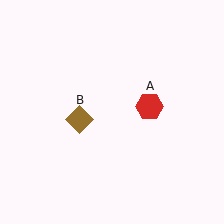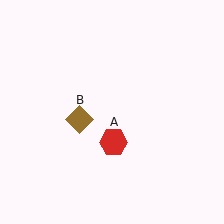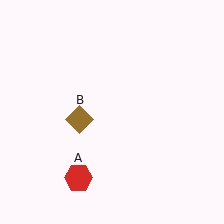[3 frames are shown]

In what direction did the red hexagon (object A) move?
The red hexagon (object A) moved down and to the left.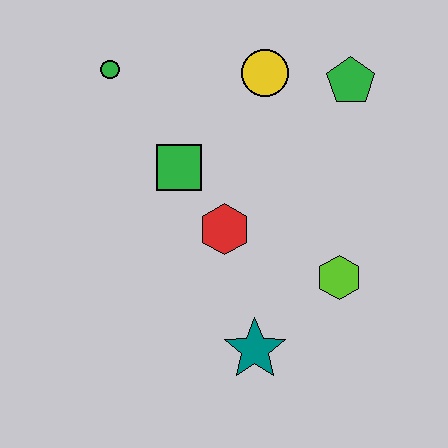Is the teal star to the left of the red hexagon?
No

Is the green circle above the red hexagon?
Yes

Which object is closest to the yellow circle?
The green pentagon is closest to the yellow circle.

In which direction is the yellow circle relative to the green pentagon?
The yellow circle is to the left of the green pentagon.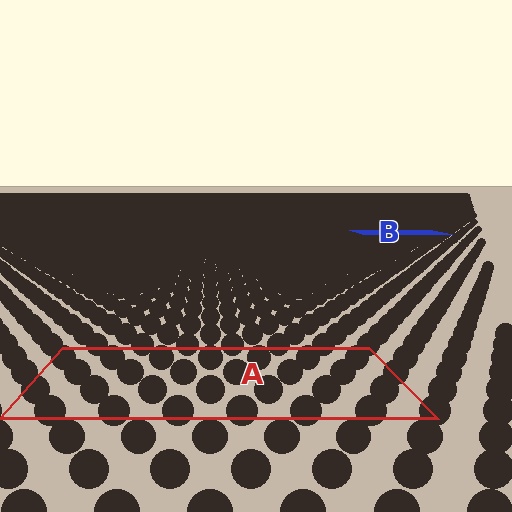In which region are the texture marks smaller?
The texture marks are smaller in region B, because it is farther away.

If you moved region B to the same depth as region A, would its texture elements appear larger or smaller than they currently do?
They would appear larger. At a closer depth, the same texture elements are projected at a bigger on-screen size.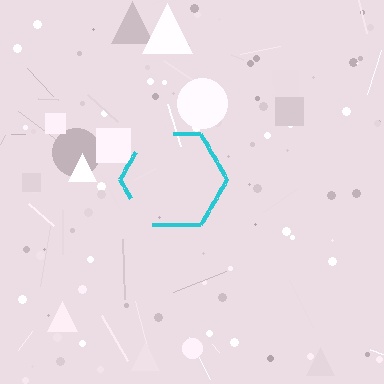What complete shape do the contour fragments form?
The contour fragments form a hexagon.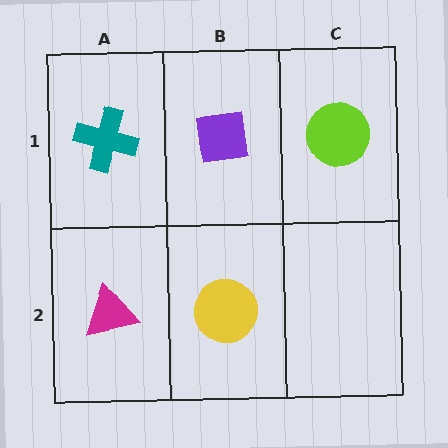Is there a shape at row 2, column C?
No, that cell is empty.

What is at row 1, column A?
A teal cross.